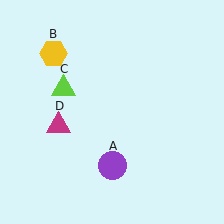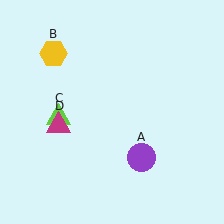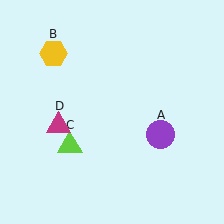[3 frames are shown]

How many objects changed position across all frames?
2 objects changed position: purple circle (object A), lime triangle (object C).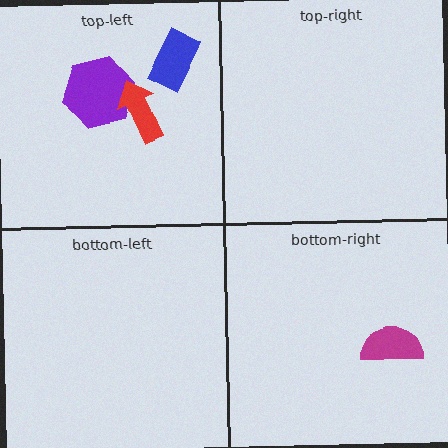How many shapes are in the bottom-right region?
1.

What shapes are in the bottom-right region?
The magenta semicircle.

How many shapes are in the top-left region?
3.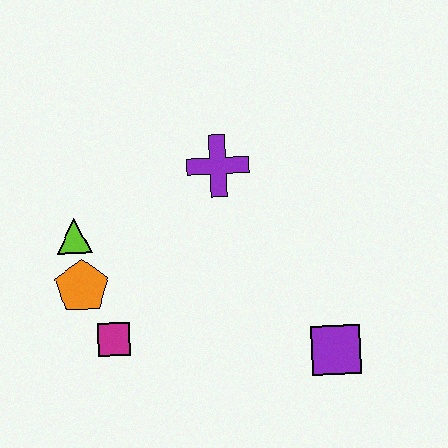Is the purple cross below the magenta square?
No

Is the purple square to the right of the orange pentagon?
Yes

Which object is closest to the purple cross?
The lime triangle is closest to the purple cross.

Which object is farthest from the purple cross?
The purple square is farthest from the purple cross.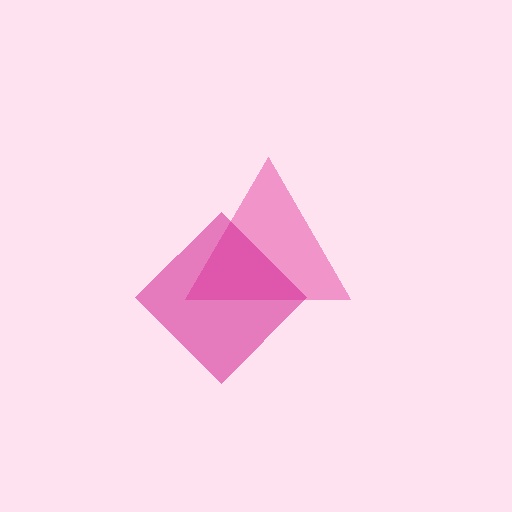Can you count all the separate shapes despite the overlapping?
Yes, there are 2 separate shapes.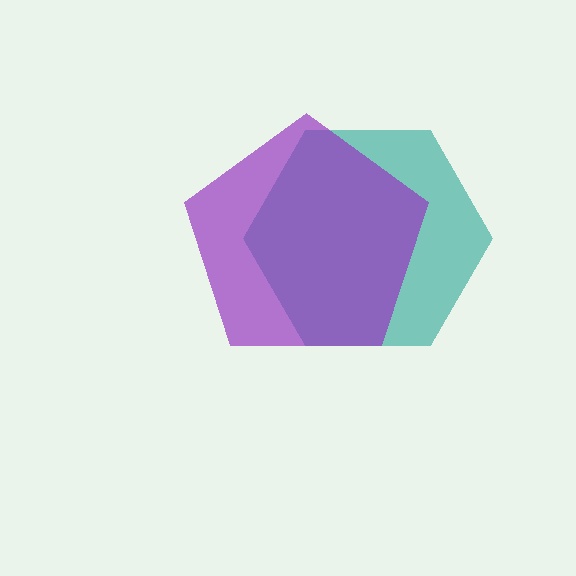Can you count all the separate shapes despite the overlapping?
Yes, there are 2 separate shapes.